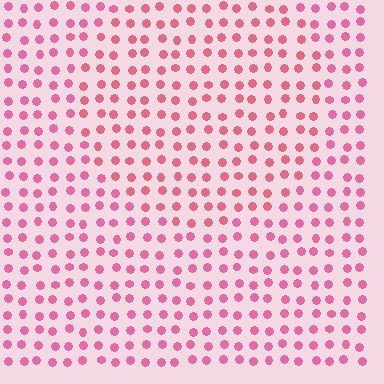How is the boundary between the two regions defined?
The boundary is defined purely by a slight shift in hue (about 17 degrees). Spacing, size, and orientation are identical on both sides.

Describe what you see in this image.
The image is filled with small pink elements in a uniform arrangement. A circle-shaped region is visible where the elements are tinted to a slightly different hue, forming a subtle color boundary.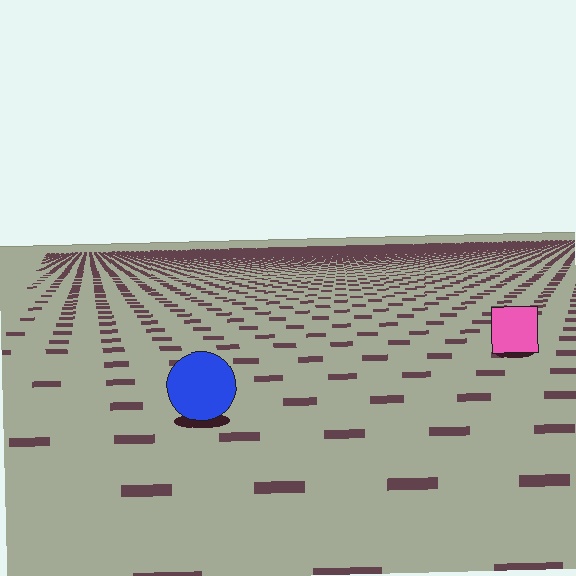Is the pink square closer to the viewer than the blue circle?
No. The blue circle is closer — you can tell from the texture gradient: the ground texture is coarser near it.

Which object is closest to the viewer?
The blue circle is closest. The texture marks near it are larger and more spread out.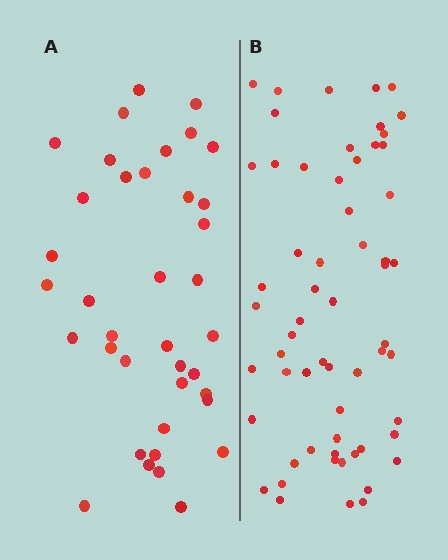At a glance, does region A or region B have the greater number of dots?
Region B (the right region) has more dots.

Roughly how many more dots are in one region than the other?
Region B has approximately 20 more dots than region A.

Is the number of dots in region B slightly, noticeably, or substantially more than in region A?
Region B has substantially more. The ratio is roughly 1.6 to 1.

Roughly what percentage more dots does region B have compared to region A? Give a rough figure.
About 60% more.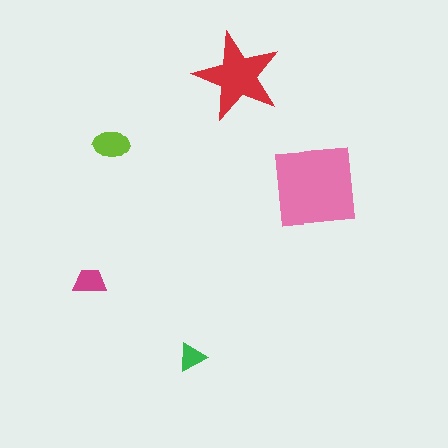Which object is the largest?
The pink square.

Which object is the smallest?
The green triangle.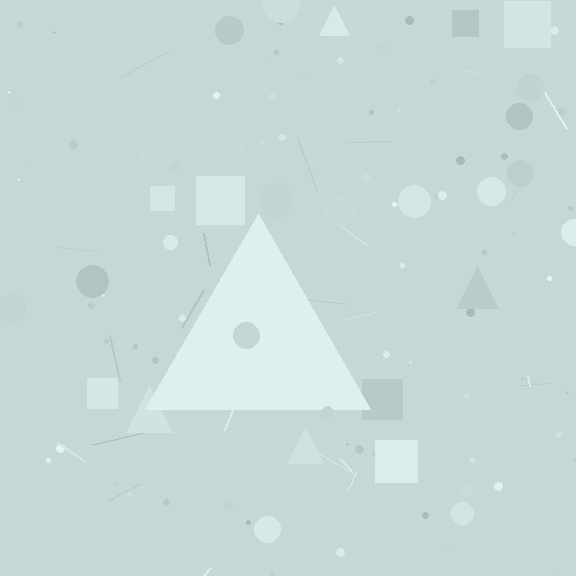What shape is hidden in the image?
A triangle is hidden in the image.